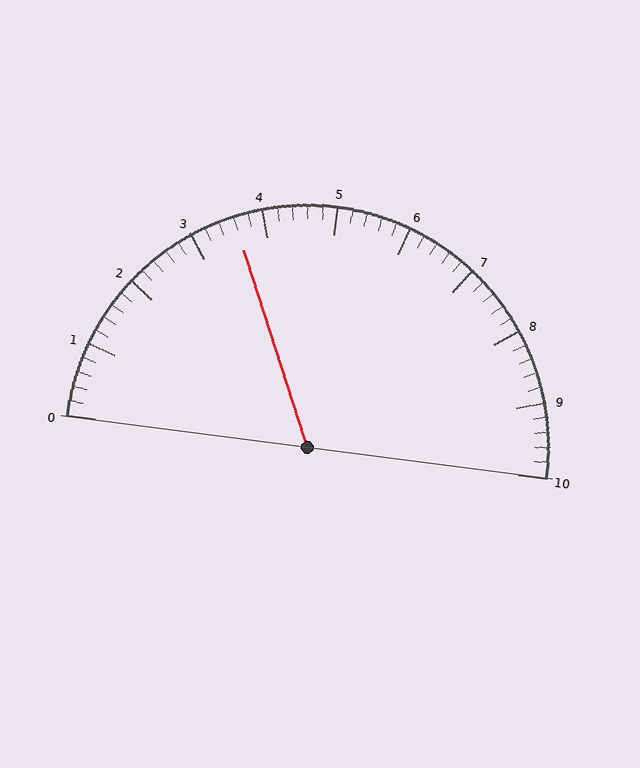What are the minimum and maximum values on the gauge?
The gauge ranges from 0 to 10.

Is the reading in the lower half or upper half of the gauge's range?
The reading is in the lower half of the range (0 to 10).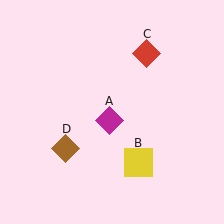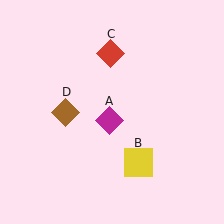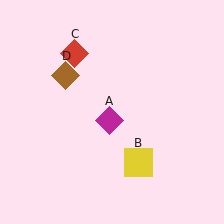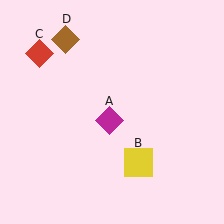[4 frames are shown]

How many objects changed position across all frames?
2 objects changed position: red diamond (object C), brown diamond (object D).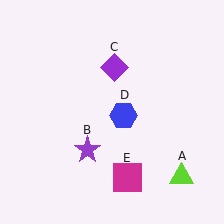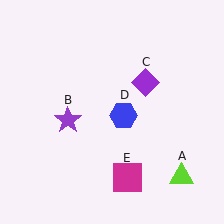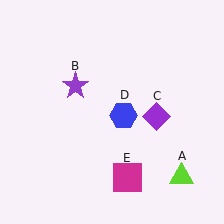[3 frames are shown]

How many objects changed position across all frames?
2 objects changed position: purple star (object B), purple diamond (object C).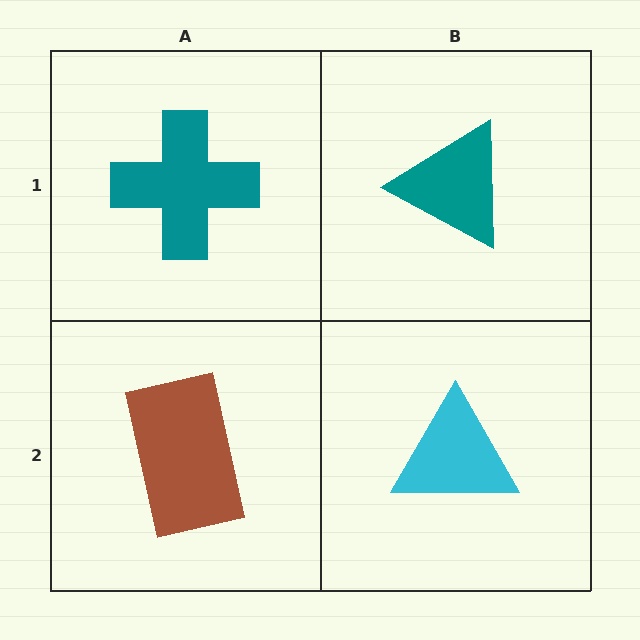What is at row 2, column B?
A cyan triangle.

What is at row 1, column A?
A teal cross.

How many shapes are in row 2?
2 shapes.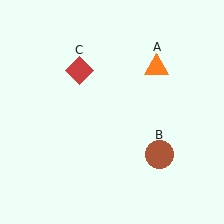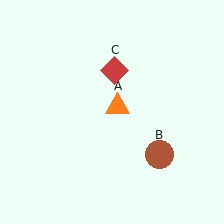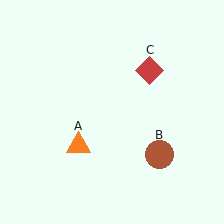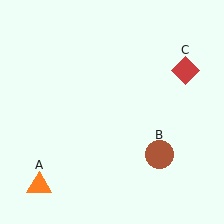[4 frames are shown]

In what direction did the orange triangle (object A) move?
The orange triangle (object A) moved down and to the left.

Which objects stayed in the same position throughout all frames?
Brown circle (object B) remained stationary.